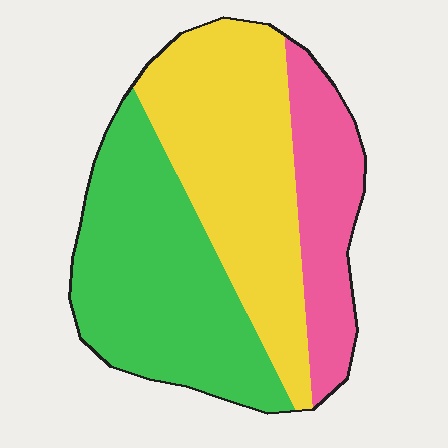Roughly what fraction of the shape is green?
Green covers about 40% of the shape.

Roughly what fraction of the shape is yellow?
Yellow takes up between a third and a half of the shape.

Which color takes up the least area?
Pink, at roughly 20%.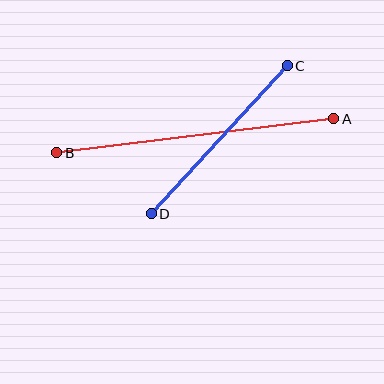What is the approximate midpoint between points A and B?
The midpoint is at approximately (195, 136) pixels.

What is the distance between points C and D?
The distance is approximately 201 pixels.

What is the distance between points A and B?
The distance is approximately 279 pixels.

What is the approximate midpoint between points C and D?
The midpoint is at approximately (219, 140) pixels.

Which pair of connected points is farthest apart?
Points A and B are farthest apart.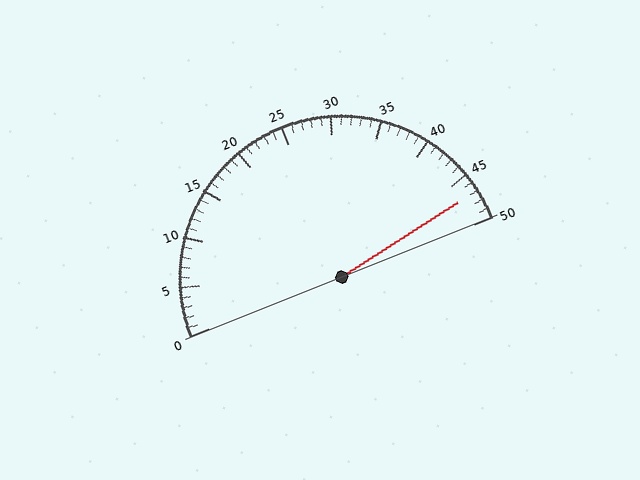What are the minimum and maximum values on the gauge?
The gauge ranges from 0 to 50.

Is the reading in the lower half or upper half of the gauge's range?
The reading is in the upper half of the range (0 to 50).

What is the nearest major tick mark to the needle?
The nearest major tick mark is 45.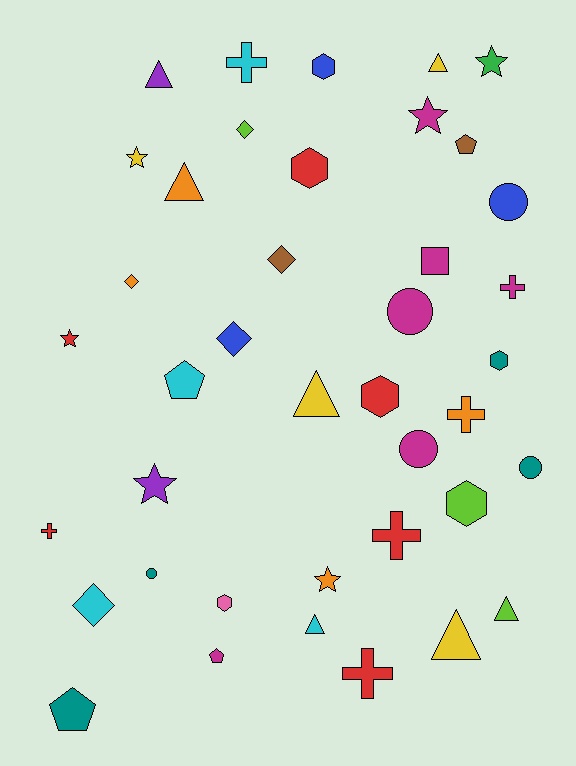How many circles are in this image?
There are 5 circles.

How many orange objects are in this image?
There are 4 orange objects.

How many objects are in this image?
There are 40 objects.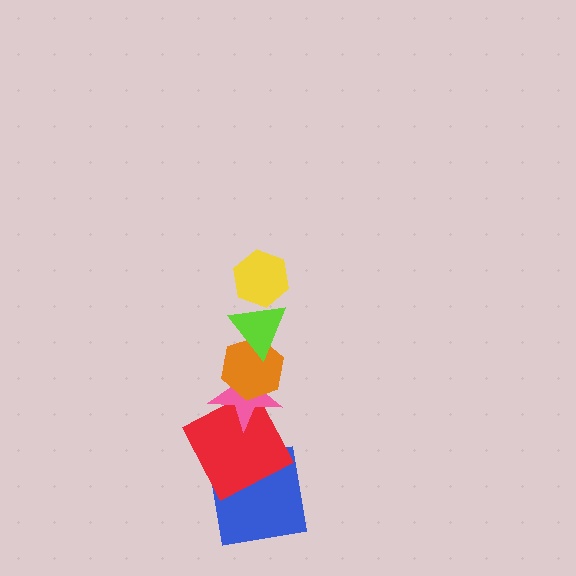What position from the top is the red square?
The red square is 5th from the top.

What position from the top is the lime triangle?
The lime triangle is 2nd from the top.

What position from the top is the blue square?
The blue square is 6th from the top.